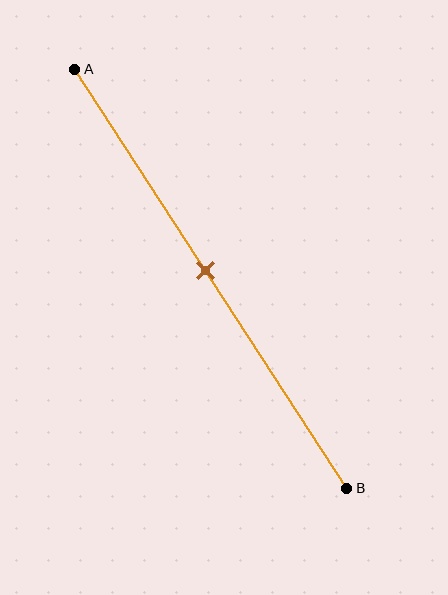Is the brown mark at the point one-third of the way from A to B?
No, the mark is at about 50% from A, not at the 33% one-third point.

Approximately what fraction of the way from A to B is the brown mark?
The brown mark is approximately 50% of the way from A to B.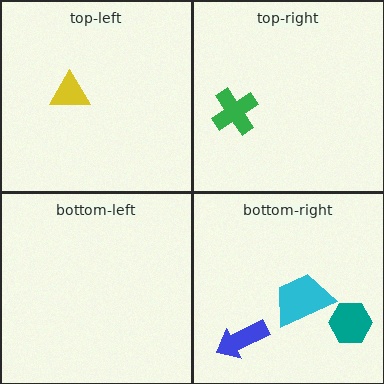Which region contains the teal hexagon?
The bottom-right region.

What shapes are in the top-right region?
The green cross.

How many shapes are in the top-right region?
1.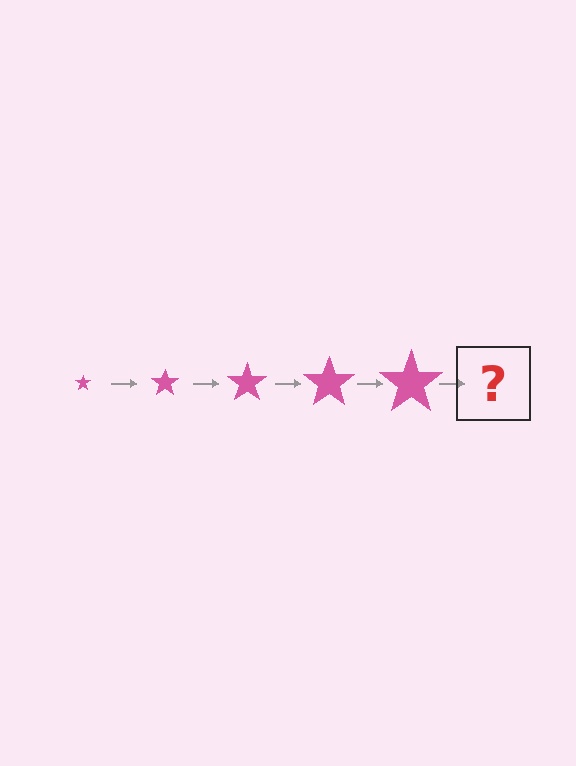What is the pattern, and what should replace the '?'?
The pattern is that the star gets progressively larger each step. The '?' should be a pink star, larger than the previous one.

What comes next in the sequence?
The next element should be a pink star, larger than the previous one.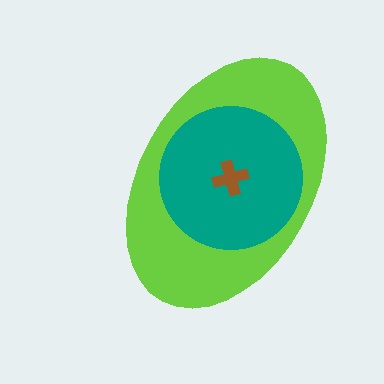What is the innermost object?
The brown cross.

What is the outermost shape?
The lime ellipse.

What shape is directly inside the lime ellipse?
The teal circle.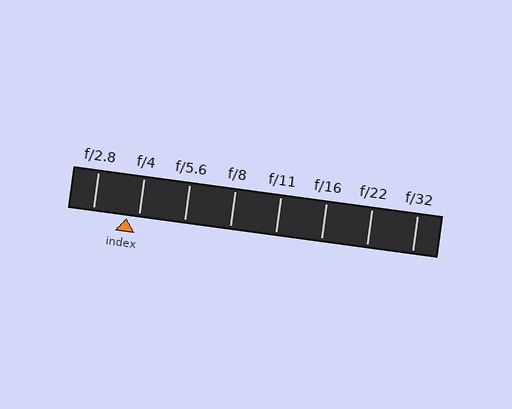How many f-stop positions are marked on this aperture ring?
There are 8 f-stop positions marked.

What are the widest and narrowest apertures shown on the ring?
The widest aperture shown is f/2.8 and the narrowest is f/32.